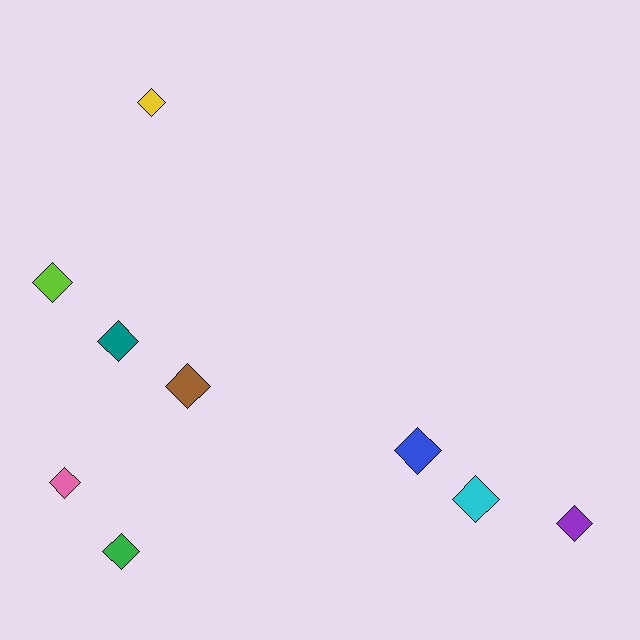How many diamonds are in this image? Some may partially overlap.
There are 9 diamonds.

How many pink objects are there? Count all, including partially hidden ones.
There is 1 pink object.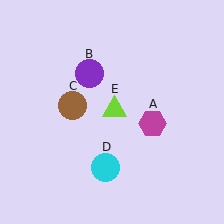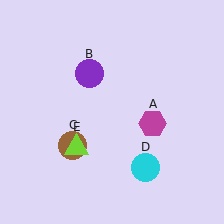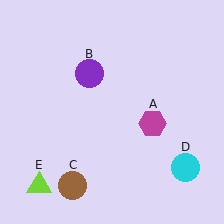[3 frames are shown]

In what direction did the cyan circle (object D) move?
The cyan circle (object D) moved right.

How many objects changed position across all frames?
3 objects changed position: brown circle (object C), cyan circle (object D), lime triangle (object E).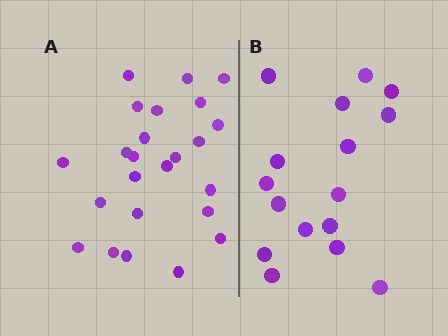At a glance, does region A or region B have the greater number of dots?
Region A (the left region) has more dots.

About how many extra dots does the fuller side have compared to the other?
Region A has roughly 8 or so more dots than region B.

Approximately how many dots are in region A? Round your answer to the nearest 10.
About 20 dots. (The exact count is 24, which rounds to 20.)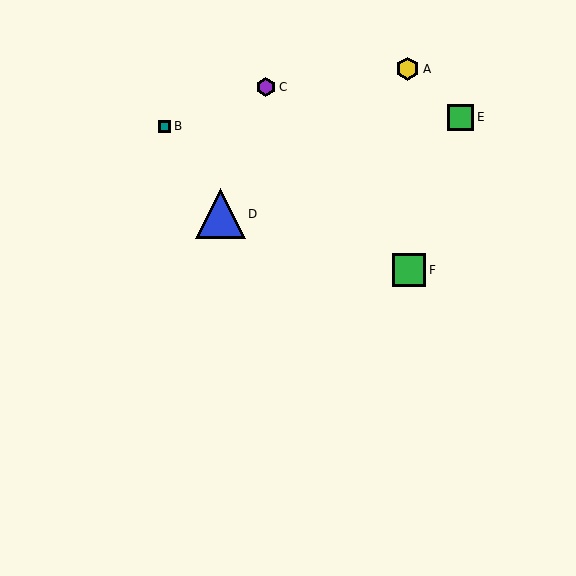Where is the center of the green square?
The center of the green square is at (460, 117).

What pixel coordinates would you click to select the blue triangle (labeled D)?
Click at (220, 214) to select the blue triangle D.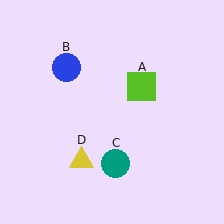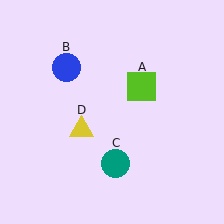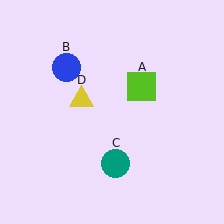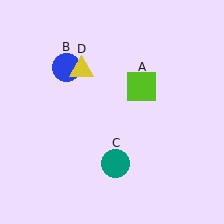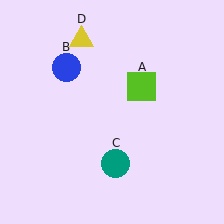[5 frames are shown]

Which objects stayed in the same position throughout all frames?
Lime square (object A) and blue circle (object B) and teal circle (object C) remained stationary.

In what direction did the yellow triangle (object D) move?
The yellow triangle (object D) moved up.